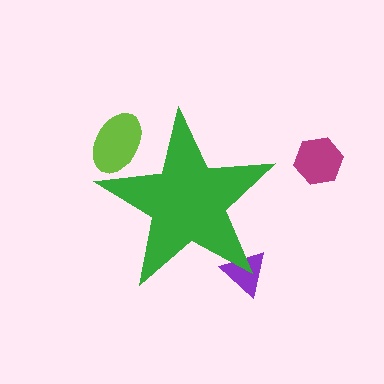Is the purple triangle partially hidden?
Yes, the purple triangle is partially hidden behind the green star.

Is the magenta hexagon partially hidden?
No, the magenta hexagon is fully visible.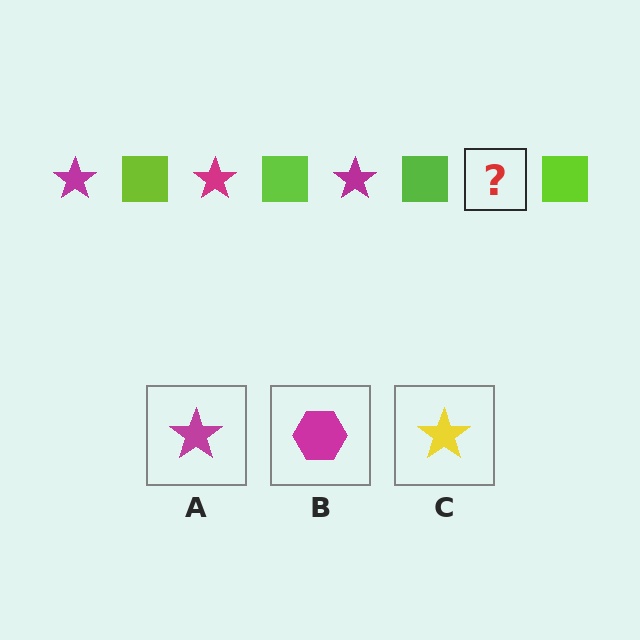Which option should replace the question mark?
Option A.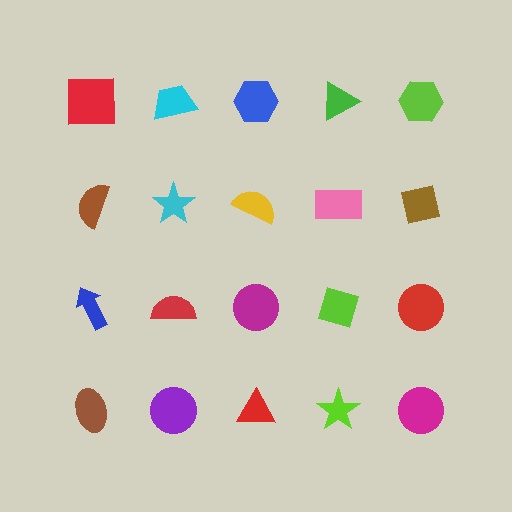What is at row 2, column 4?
A pink rectangle.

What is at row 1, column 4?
A green triangle.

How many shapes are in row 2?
5 shapes.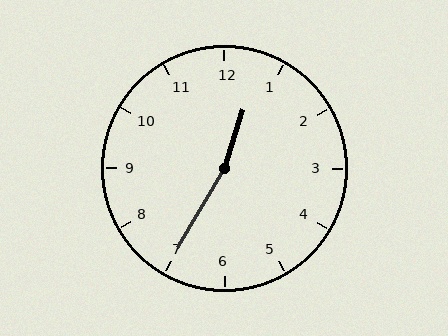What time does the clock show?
12:35.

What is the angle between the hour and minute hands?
Approximately 168 degrees.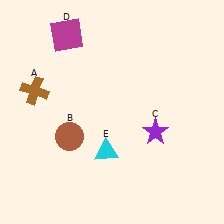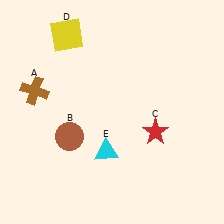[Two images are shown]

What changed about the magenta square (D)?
In Image 1, D is magenta. In Image 2, it changed to yellow.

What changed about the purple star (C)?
In Image 1, C is purple. In Image 2, it changed to red.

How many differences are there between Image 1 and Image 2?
There are 2 differences between the two images.